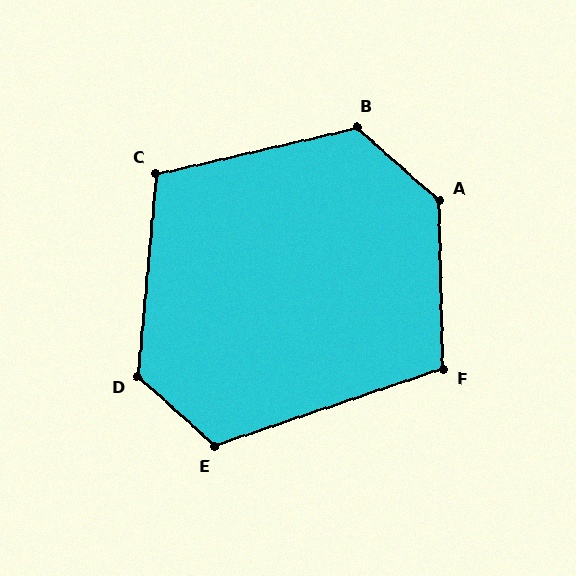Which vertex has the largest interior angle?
A, at approximately 133 degrees.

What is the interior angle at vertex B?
Approximately 125 degrees (obtuse).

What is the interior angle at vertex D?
Approximately 127 degrees (obtuse).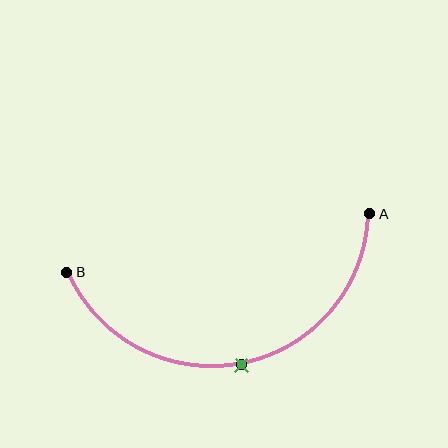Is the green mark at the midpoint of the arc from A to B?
Yes. The green mark lies on the arc at equal arc-length from both A and B — it is the arc midpoint.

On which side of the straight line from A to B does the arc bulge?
The arc bulges below the straight line connecting A and B.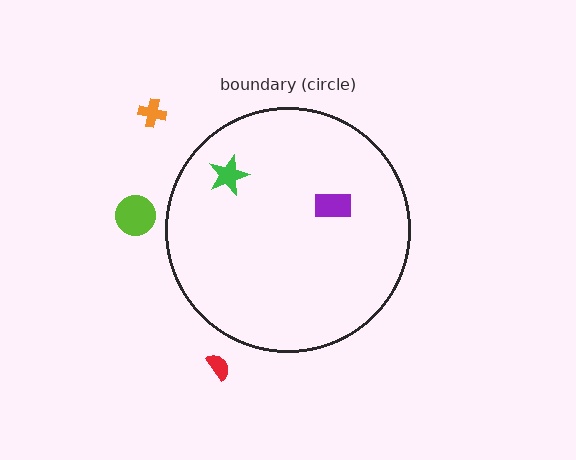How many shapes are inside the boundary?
2 inside, 3 outside.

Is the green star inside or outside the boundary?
Inside.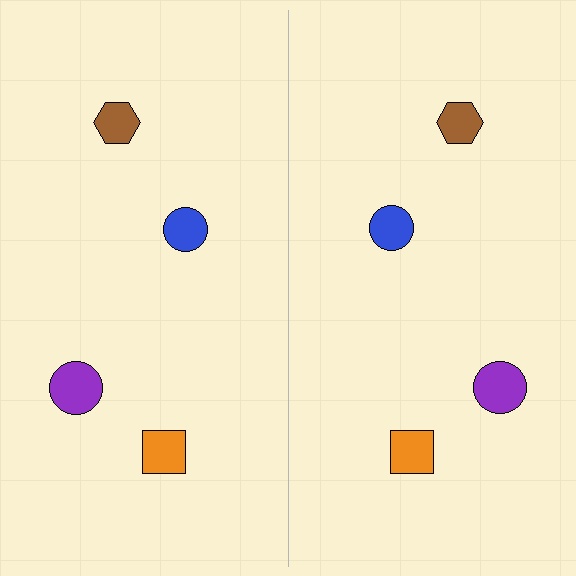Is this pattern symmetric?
Yes, this pattern has bilateral (reflection) symmetry.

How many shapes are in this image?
There are 8 shapes in this image.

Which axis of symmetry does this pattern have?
The pattern has a vertical axis of symmetry running through the center of the image.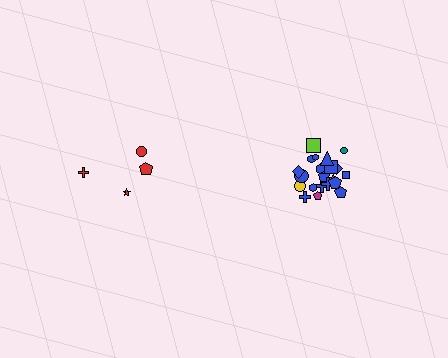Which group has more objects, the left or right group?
The right group.